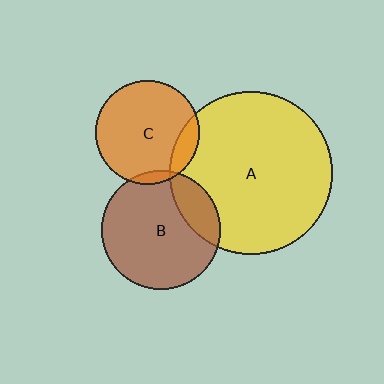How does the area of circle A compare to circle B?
Approximately 1.9 times.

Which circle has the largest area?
Circle A (yellow).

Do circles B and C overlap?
Yes.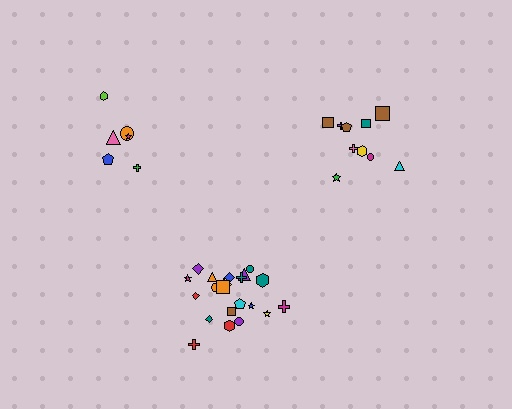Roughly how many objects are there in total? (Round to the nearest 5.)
Roughly 40 objects in total.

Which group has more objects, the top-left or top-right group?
The top-right group.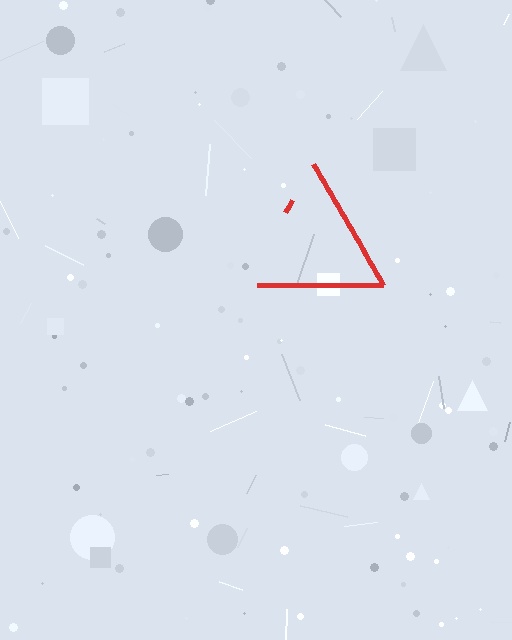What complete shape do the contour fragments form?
The contour fragments form a triangle.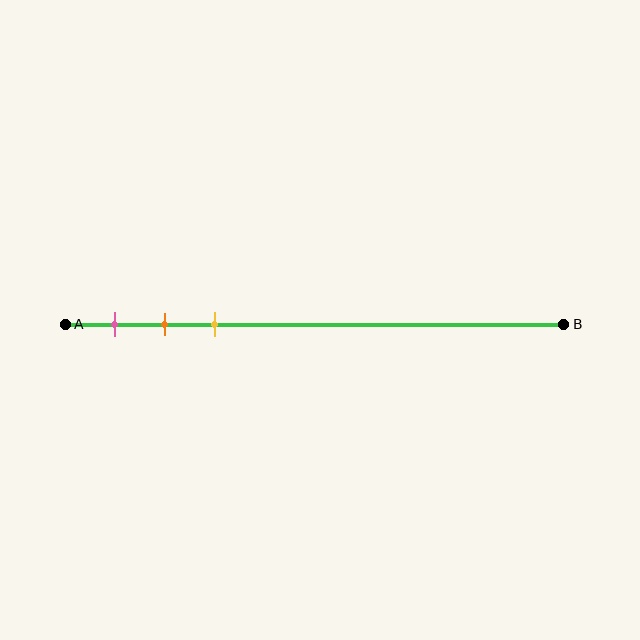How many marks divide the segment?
There are 3 marks dividing the segment.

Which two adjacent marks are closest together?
The orange and yellow marks are the closest adjacent pair.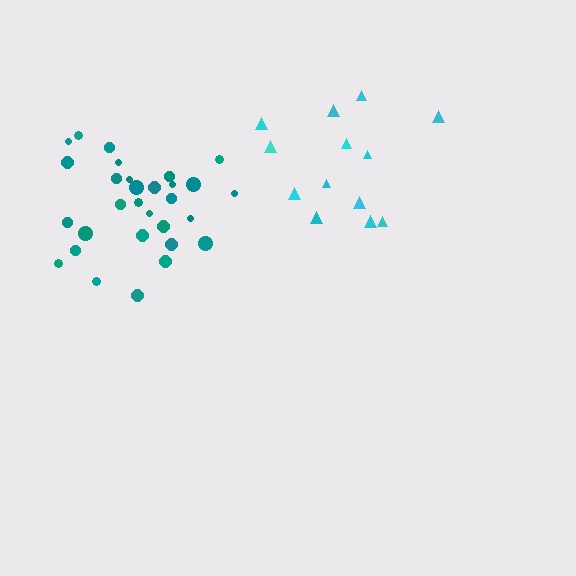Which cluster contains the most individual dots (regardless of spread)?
Teal (30).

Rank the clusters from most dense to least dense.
teal, cyan.